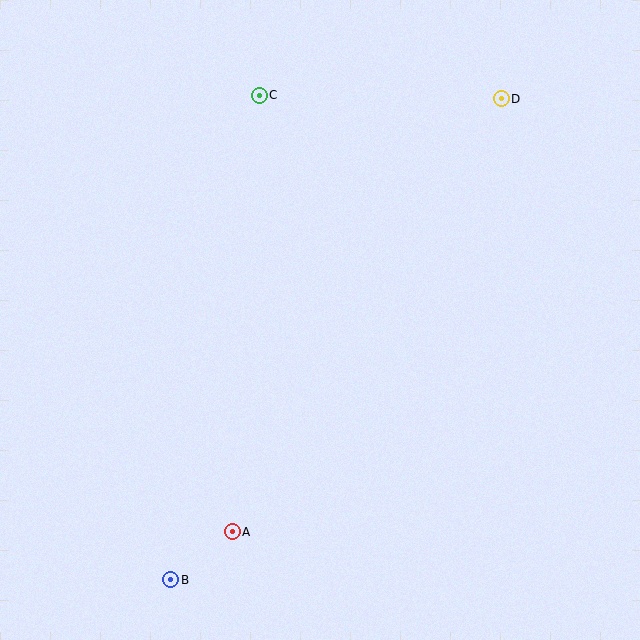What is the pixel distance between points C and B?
The distance between C and B is 492 pixels.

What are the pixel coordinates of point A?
Point A is at (232, 532).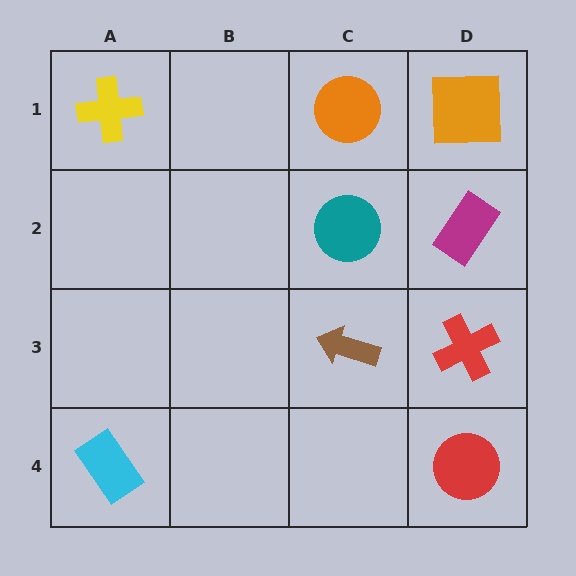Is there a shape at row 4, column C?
No, that cell is empty.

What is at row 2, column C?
A teal circle.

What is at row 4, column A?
A cyan rectangle.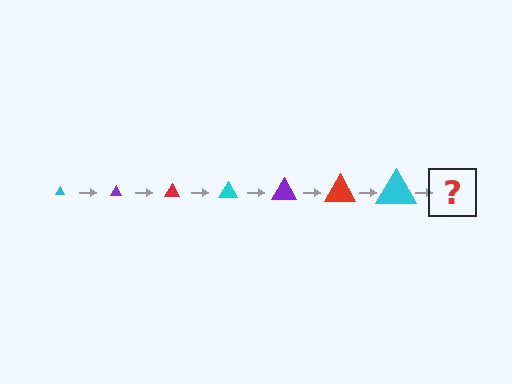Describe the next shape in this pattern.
It should be a purple triangle, larger than the previous one.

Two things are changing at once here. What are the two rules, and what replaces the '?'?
The two rules are that the triangle grows larger each step and the color cycles through cyan, purple, and red. The '?' should be a purple triangle, larger than the previous one.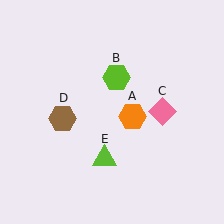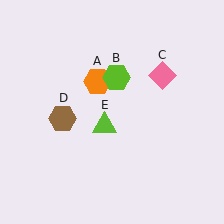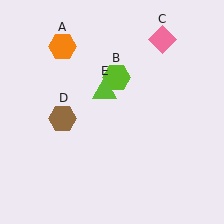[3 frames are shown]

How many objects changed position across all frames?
3 objects changed position: orange hexagon (object A), pink diamond (object C), lime triangle (object E).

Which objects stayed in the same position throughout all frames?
Lime hexagon (object B) and brown hexagon (object D) remained stationary.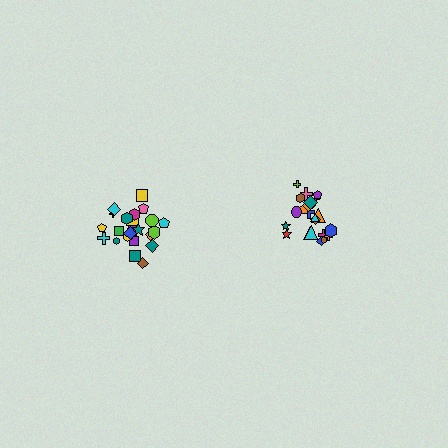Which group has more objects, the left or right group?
The left group.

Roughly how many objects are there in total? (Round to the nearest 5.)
Roughly 45 objects in total.